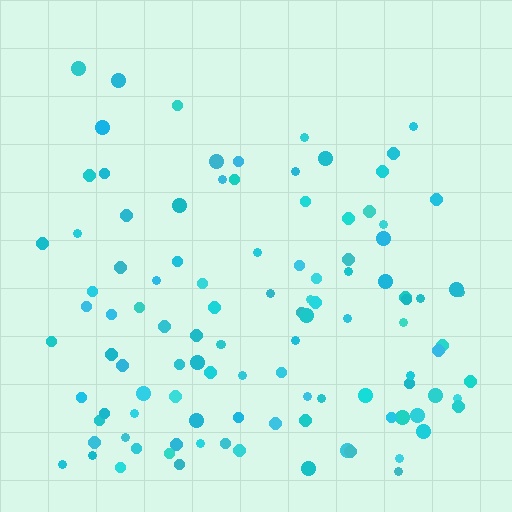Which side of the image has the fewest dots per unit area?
The top.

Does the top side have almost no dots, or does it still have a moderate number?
Still a moderate number, just noticeably fewer than the bottom.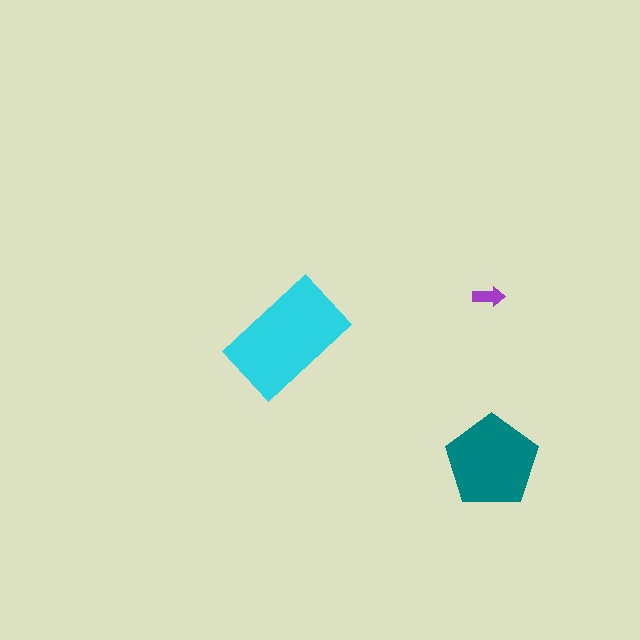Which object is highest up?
The purple arrow is topmost.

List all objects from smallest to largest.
The purple arrow, the teal pentagon, the cyan rectangle.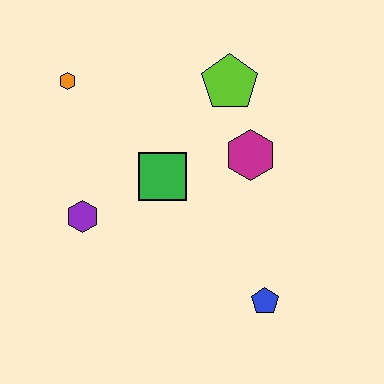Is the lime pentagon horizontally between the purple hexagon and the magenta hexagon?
Yes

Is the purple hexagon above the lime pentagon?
No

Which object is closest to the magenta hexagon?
The lime pentagon is closest to the magenta hexagon.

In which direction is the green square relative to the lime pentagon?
The green square is below the lime pentagon.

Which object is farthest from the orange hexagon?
The blue pentagon is farthest from the orange hexagon.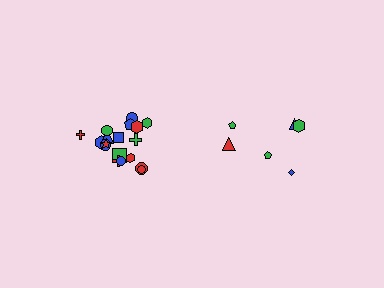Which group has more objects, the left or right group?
The left group.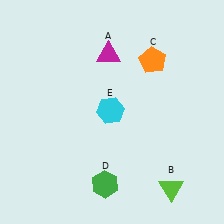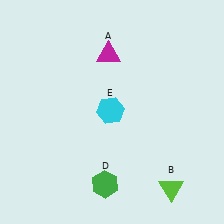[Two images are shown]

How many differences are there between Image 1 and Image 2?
There is 1 difference between the two images.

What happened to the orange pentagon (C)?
The orange pentagon (C) was removed in Image 2. It was in the top-right area of Image 1.